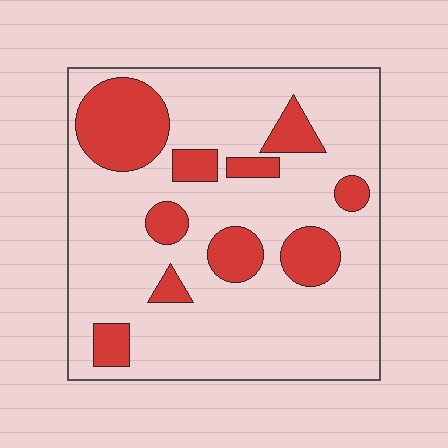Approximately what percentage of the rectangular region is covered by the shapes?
Approximately 25%.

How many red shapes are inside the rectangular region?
10.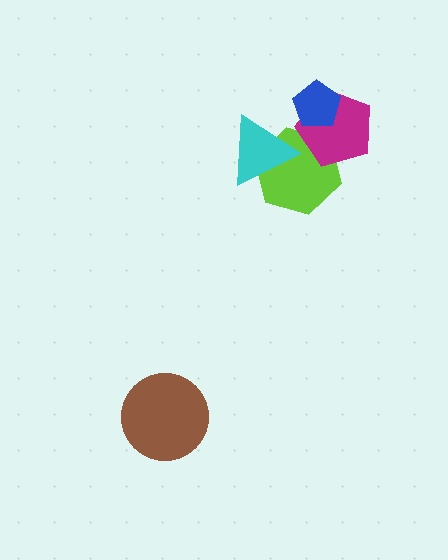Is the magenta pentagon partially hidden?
Yes, it is partially covered by another shape.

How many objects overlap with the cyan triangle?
1 object overlaps with the cyan triangle.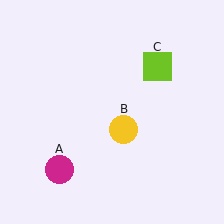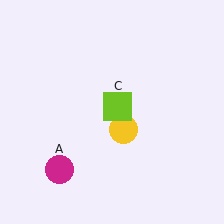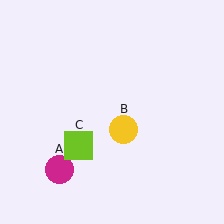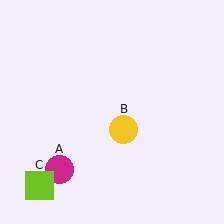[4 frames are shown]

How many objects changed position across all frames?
1 object changed position: lime square (object C).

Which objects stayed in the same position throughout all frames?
Magenta circle (object A) and yellow circle (object B) remained stationary.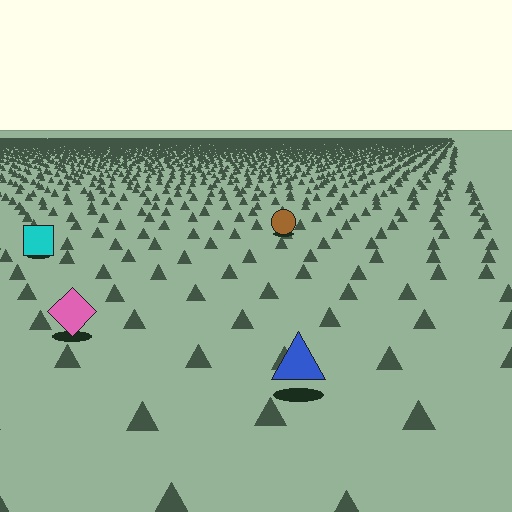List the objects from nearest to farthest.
From nearest to farthest: the blue triangle, the pink diamond, the cyan square, the brown circle.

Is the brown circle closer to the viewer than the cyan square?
No. The cyan square is closer — you can tell from the texture gradient: the ground texture is coarser near it.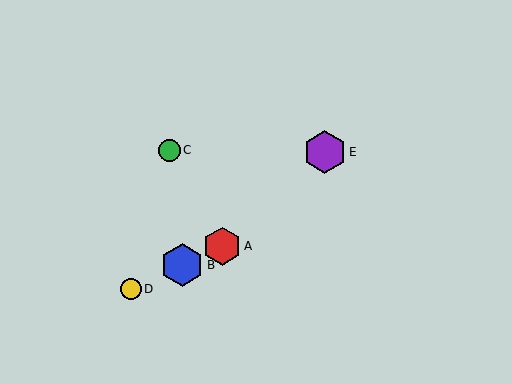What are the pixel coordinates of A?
Object A is at (222, 246).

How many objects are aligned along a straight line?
3 objects (A, B, D) are aligned along a straight line.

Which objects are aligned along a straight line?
Objects A, B, D are aligned along a straight line.